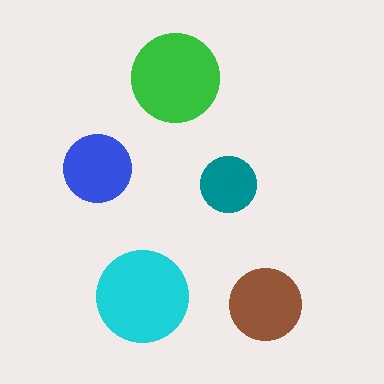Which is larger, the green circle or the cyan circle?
The cyan one.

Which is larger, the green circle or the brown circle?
The green one.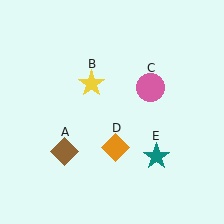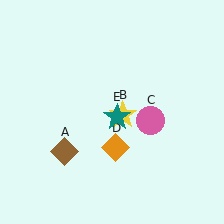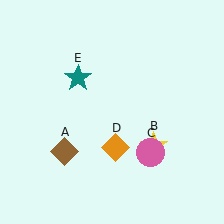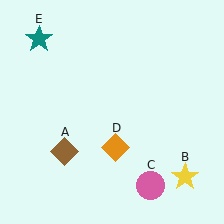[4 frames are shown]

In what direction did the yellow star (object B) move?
The yellow star (object B) moved down and to the right.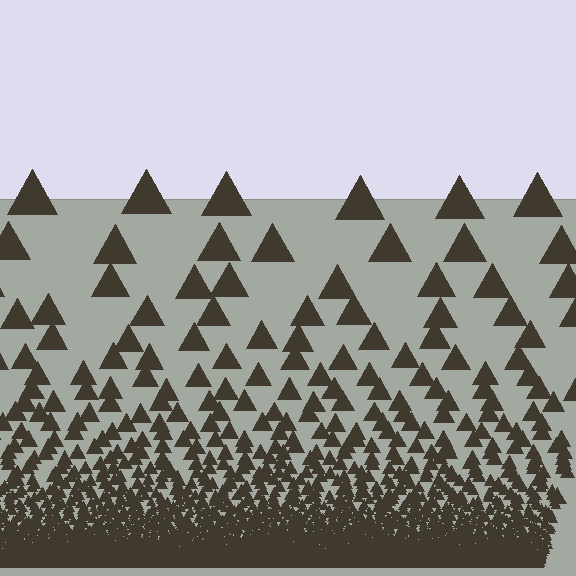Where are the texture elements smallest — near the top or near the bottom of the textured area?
Near the bottom.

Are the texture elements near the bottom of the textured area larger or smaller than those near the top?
Smaller. The gradient is inverted — elements near the bottom are smaller and denser.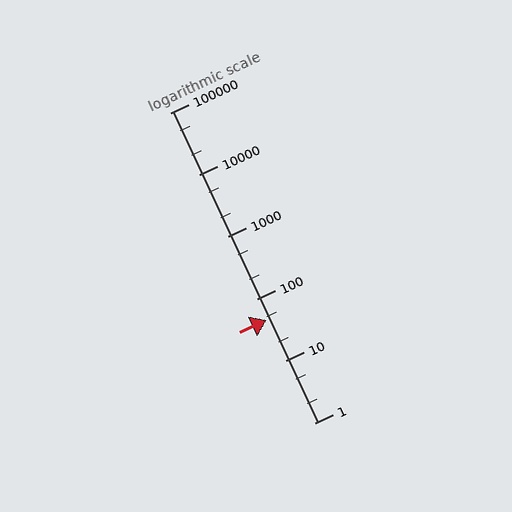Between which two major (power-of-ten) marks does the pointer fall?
The pointer is between 10 and 100.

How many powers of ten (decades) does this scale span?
The scale spans 5 decades, from 1 to 100000.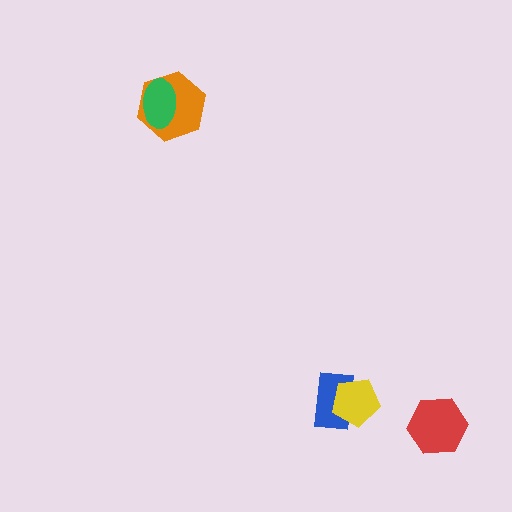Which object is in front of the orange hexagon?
The green ellipse is in front of the orange hexagon.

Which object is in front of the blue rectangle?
The yellow pentagon is in front of the blue rectangle.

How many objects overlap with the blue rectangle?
1 object overlaps with the blue rectangle.